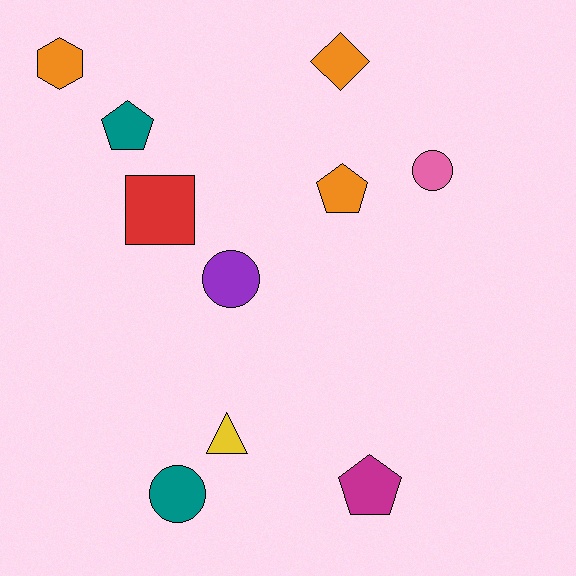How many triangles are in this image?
There is 1 triangle.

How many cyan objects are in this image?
There are no cyan objects.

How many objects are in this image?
There are 10 objects.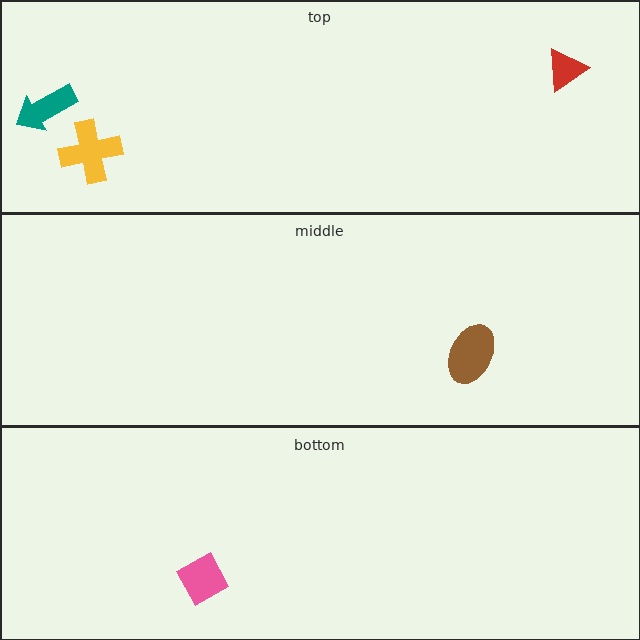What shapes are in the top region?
The yellow cross, the teal arrow, the red triangle.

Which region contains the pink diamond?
The bottom region.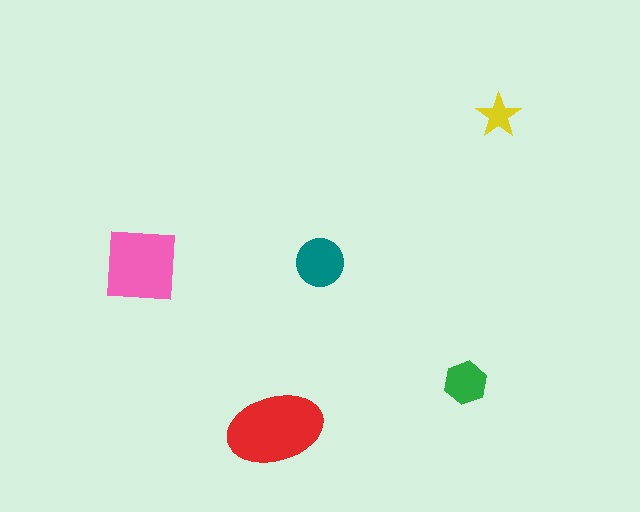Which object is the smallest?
The yellow star.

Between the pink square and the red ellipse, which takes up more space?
The red ellipse.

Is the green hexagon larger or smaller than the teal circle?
Smaller.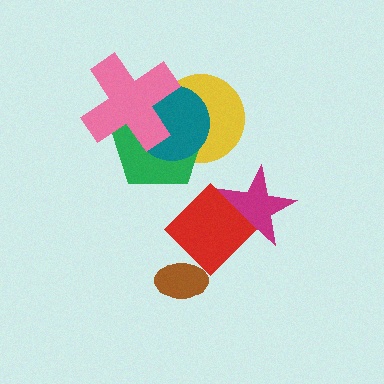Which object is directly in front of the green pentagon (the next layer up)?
The teal circle is directly in front of the green pentagon.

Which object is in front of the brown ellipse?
The red diamond is in front of the brown ellipse.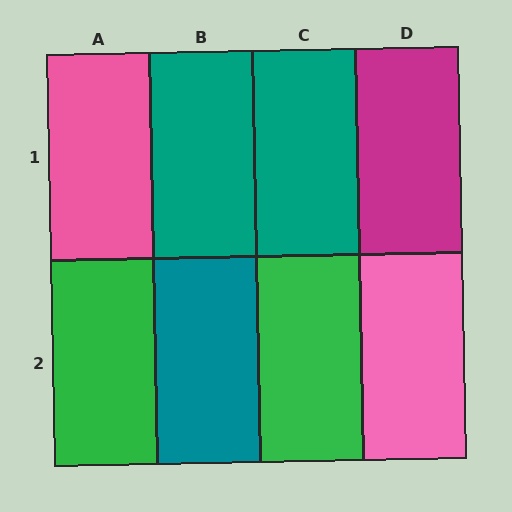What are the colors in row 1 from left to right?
Pink, teal, teal, magenta.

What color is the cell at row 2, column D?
Pink.